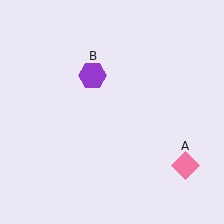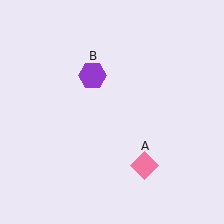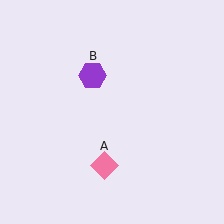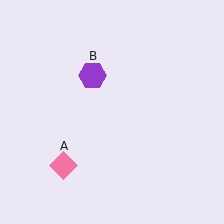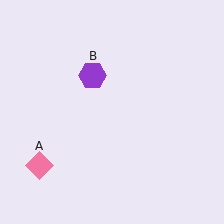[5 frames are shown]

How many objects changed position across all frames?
1 object changed position: pink diamond (object A).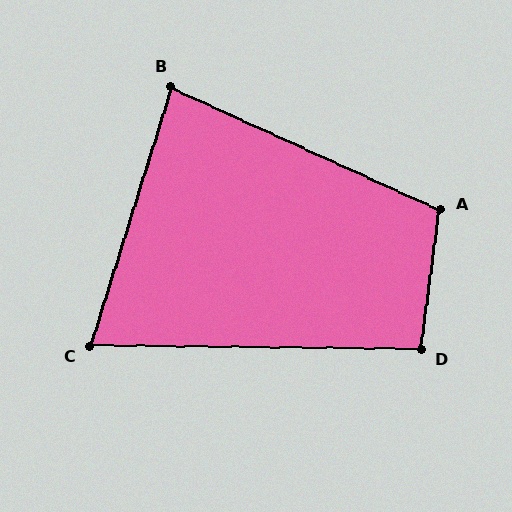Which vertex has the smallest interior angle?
C, at approximately 73 degrees.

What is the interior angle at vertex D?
Approximately 97 degrees (obtuse).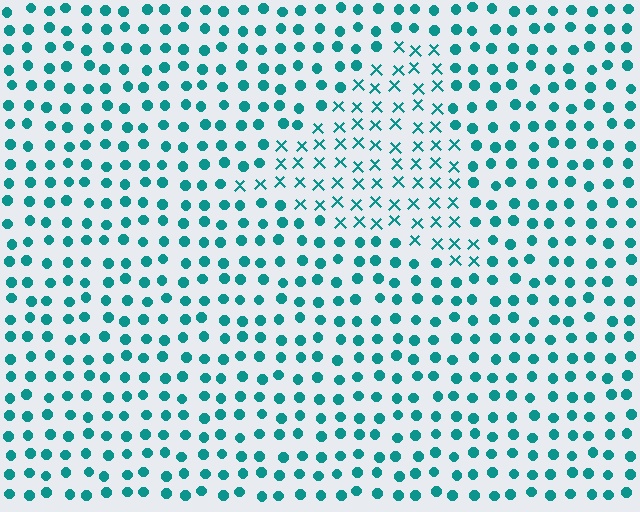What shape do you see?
I see a triangle.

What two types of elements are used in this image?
The image uses X marks inside the triangle region and circles outside it.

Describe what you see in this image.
The image is filled with small teal elements arranged in a uniform grid. A triangle-shaped region contains X marks, while the surrounding area contains circles. The boundary is defined purely by the change in element shape.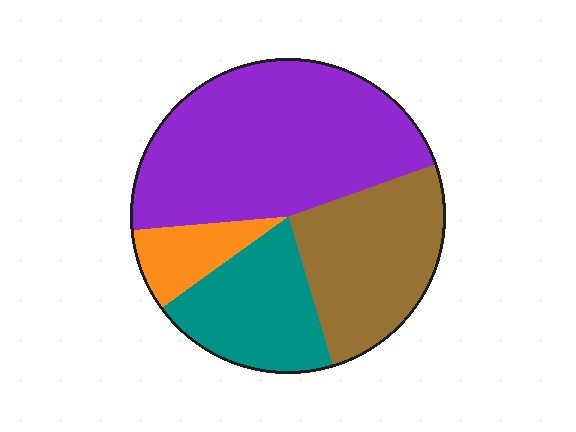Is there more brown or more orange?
Brown.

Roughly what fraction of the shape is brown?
Brown takes up about one quarter (1/4) of the shape.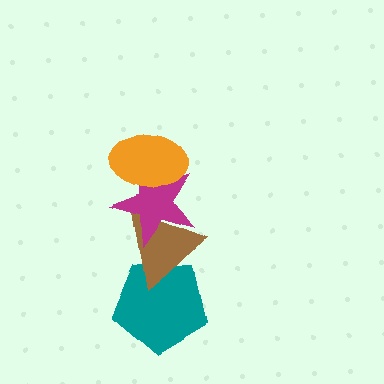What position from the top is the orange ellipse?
The orange ellipse is 1st from the top.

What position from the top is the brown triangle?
The brown triangle is 3rd from the top.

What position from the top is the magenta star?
The magenta star is 2nd from the top.